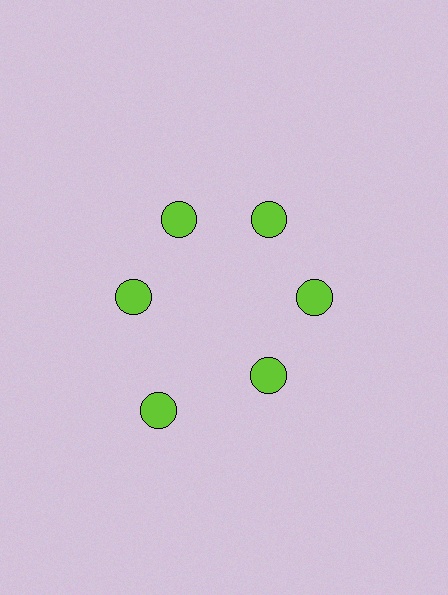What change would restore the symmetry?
The symmetry would be restored by moving it inward, back onto the ring so that all 6 circles sit at equal angles and equal distance from the center.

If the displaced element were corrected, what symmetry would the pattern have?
It would have 6-fold rotational symmetry — the pattern would map onto itself every 60 degrees.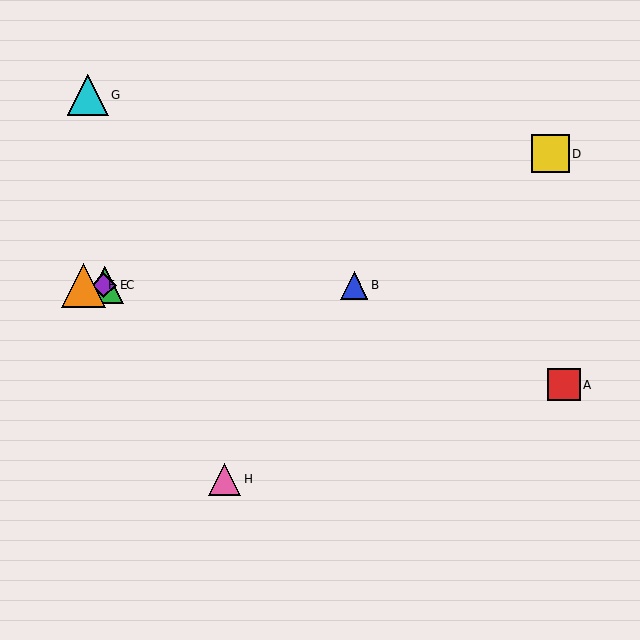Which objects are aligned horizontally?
Objects B, C, E, F are aligned horizontally.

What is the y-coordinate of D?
Object D is at y≈154.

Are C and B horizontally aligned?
Yes, both are at y≈285.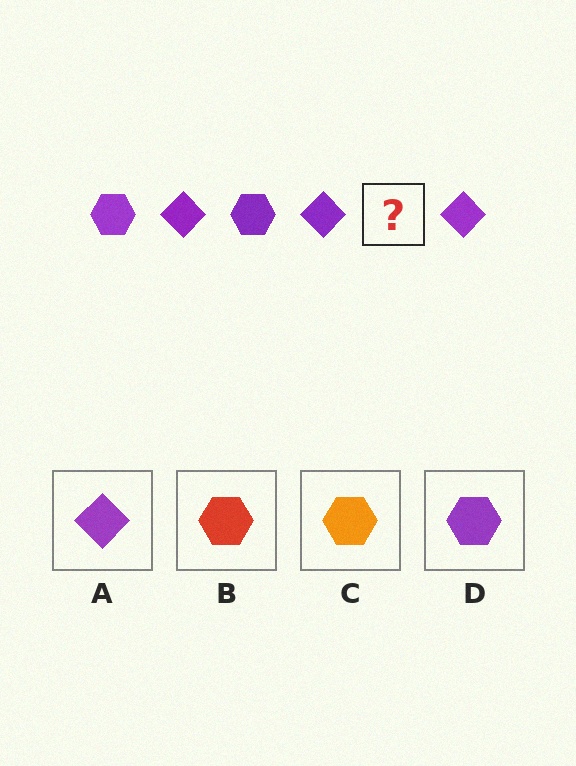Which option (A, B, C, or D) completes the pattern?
D.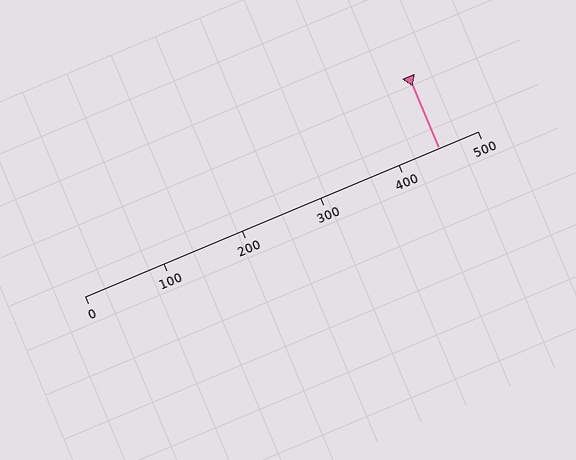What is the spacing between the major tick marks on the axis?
The major ticks are spaced 100 apart.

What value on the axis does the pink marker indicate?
The marker indicates approximately 450.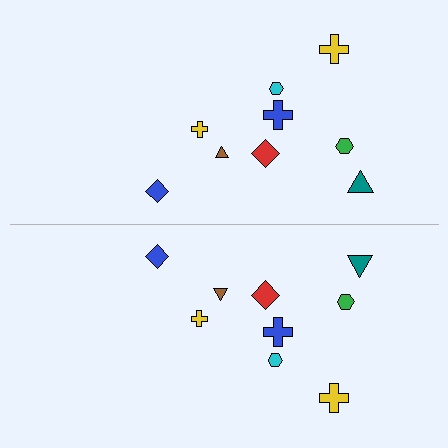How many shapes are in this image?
There are 18 shapes in this image.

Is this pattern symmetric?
Yes, this pattern has bilateral (reflection) symmetry.